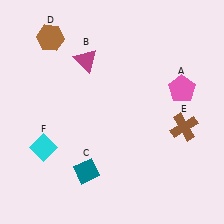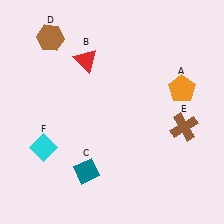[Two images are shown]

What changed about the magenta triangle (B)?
In Image 1, B is magenta. In Image 2, it changed to red.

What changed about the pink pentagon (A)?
In Image 1, A is pink. In Image 2, it changed to orange.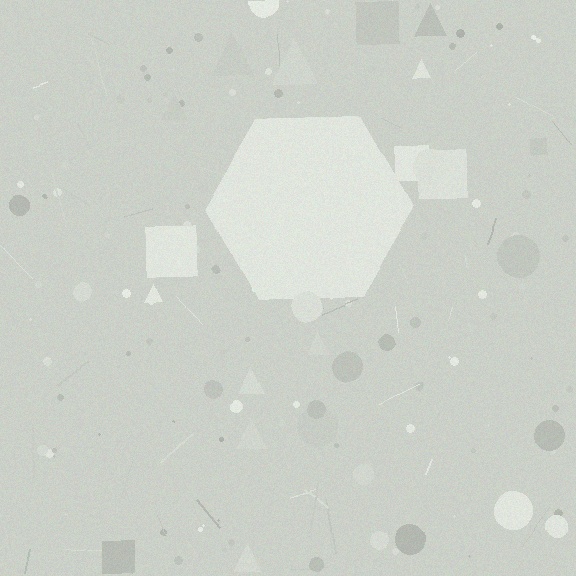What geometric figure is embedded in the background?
A hexagon is embedded in the background.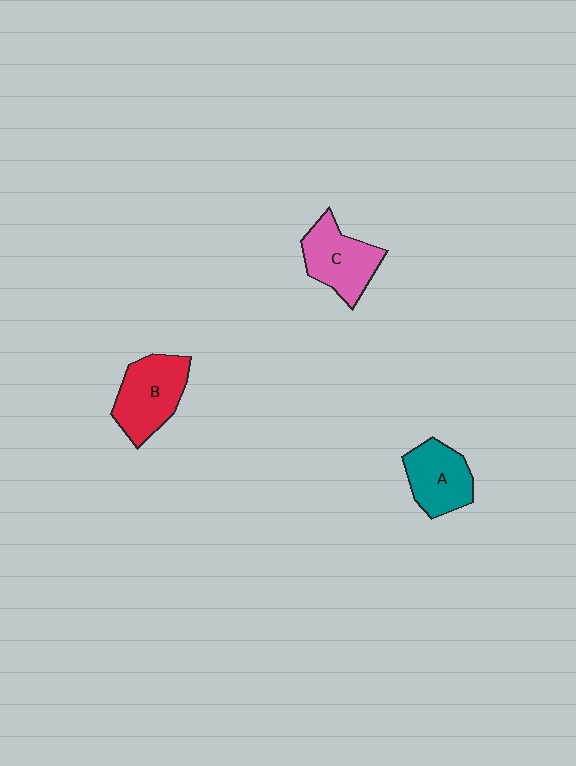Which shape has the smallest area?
Shape A (teal).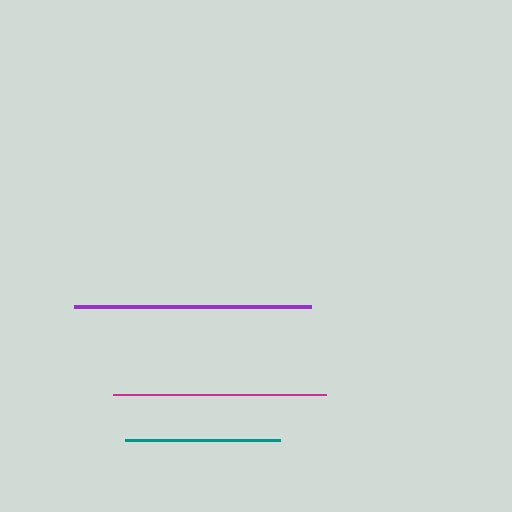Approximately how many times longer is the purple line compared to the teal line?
The purple line is approximately 1.5 times the length of the teal line.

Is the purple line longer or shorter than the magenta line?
The purple line is longer than the magenta line.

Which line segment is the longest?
The purple line is the longest at approximately 237 pixels.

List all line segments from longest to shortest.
From longest to shortest: purple, magenta, teal.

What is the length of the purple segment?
The purple segment is approximately 237 pixels long.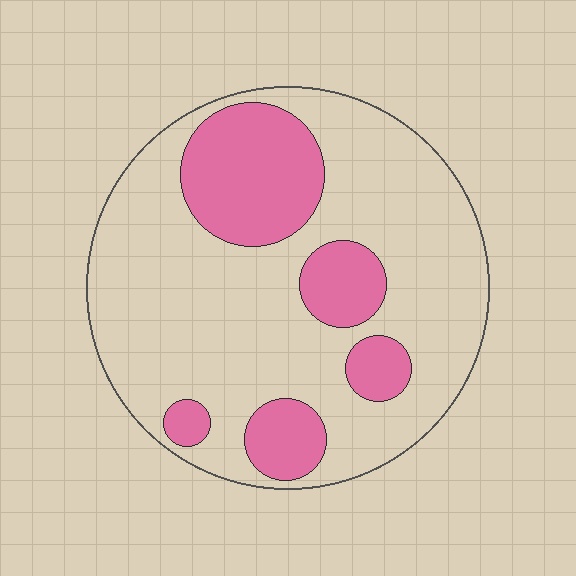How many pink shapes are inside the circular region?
5.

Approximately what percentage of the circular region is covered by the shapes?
Approximately 25%.